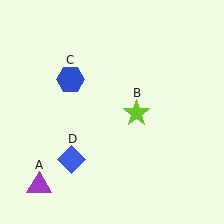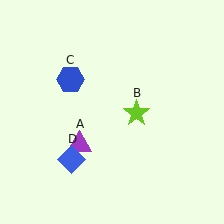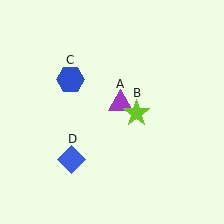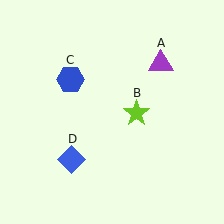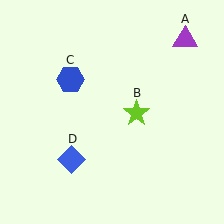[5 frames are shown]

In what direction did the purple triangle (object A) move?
The purple triangle (object A) moved up and to the right.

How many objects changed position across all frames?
1 object changed position: purple triangle (object A).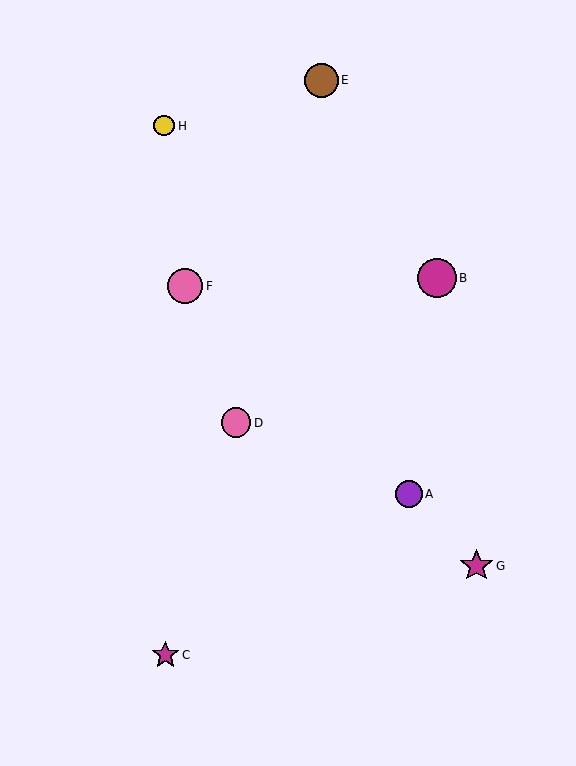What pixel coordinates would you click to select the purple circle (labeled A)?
Click at (409, 494) to select the purple circle A.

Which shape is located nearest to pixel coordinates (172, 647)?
The magenta star (labeled C) at (165, 655) is nearest to that location.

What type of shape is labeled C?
Shape C is a magenta star.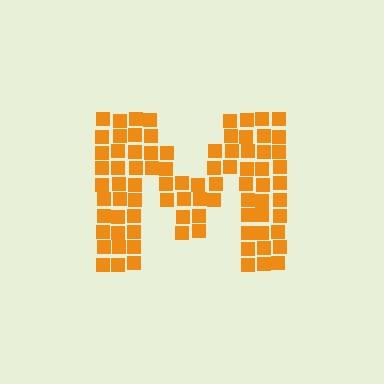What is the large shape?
The large shape is the letter M.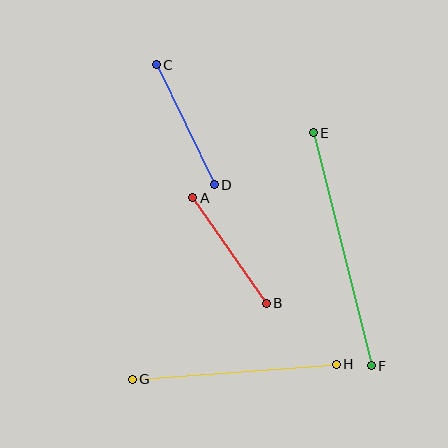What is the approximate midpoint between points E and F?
The midpoint is at approximately (342, 249) pixels.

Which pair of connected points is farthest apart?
Points E and F are farthest apart.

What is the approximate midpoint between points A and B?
The midpoint is at approximately (230, 250) pixels.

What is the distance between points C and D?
The distance is approximately 133 pixels.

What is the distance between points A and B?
The distance is approximately 128 pixels.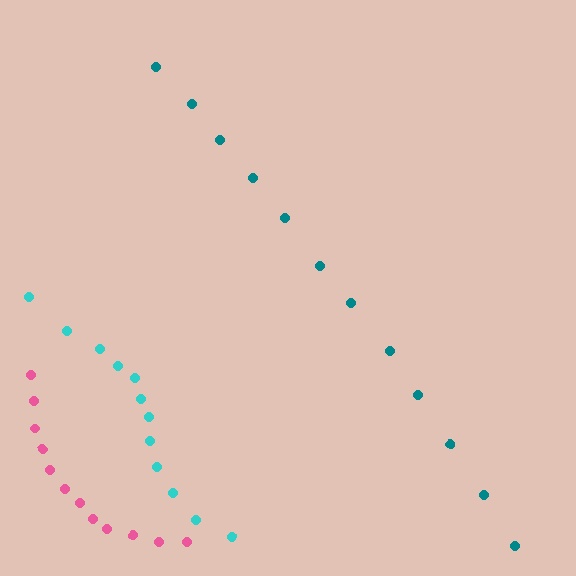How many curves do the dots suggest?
There are 3 distinct paths.